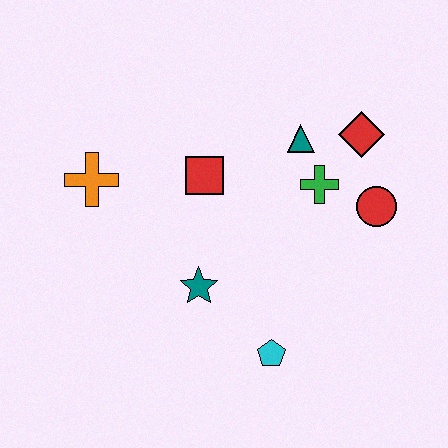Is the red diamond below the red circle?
No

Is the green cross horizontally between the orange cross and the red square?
No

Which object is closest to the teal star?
The cyan pentagon is closest to the teal star.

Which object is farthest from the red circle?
The orange cross is farthest from the red circle.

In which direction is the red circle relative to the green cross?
The red circle is to the right of the green cross.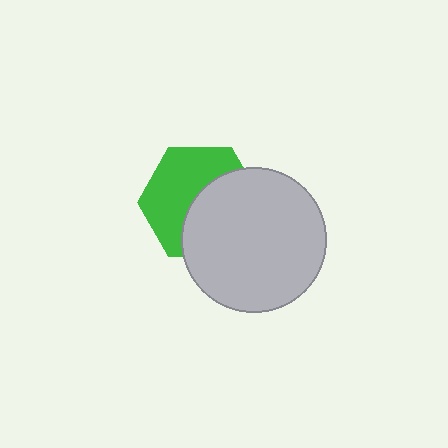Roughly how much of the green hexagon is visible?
About half of it is visible (roughly 51%).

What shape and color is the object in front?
The object in front is a light gray circle.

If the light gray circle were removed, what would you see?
You would see the complete green hexagon.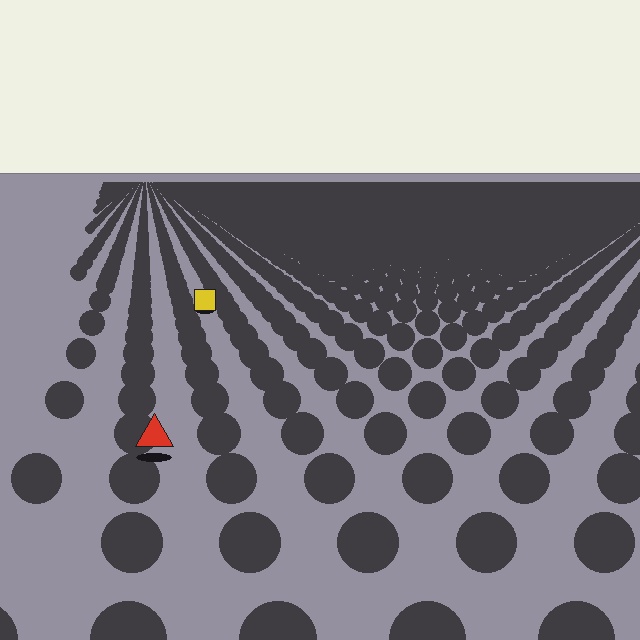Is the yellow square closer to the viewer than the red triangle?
No. The red triangle is closer — you can tell from the texture gradient: the ground texture is coarser near it.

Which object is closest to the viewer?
The red triangle is closest. The texture marks near it are larger and more spread out.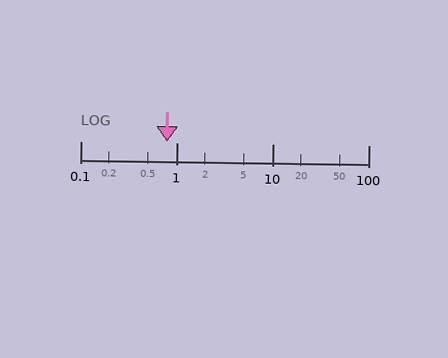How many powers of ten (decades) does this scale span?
The scale spans 3 decades, from 0.1 to 100.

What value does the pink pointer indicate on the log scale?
The pointer indicates approximately 0.79.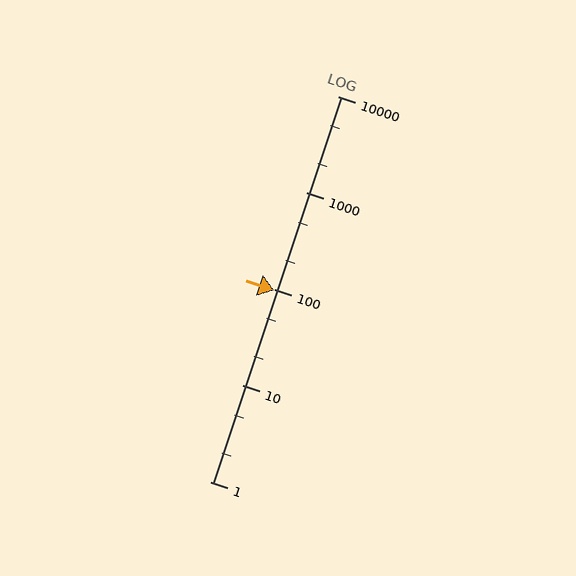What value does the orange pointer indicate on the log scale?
The pointer indicates approximately 96.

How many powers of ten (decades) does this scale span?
The scale spans 4 decades, from 1 to 10000.